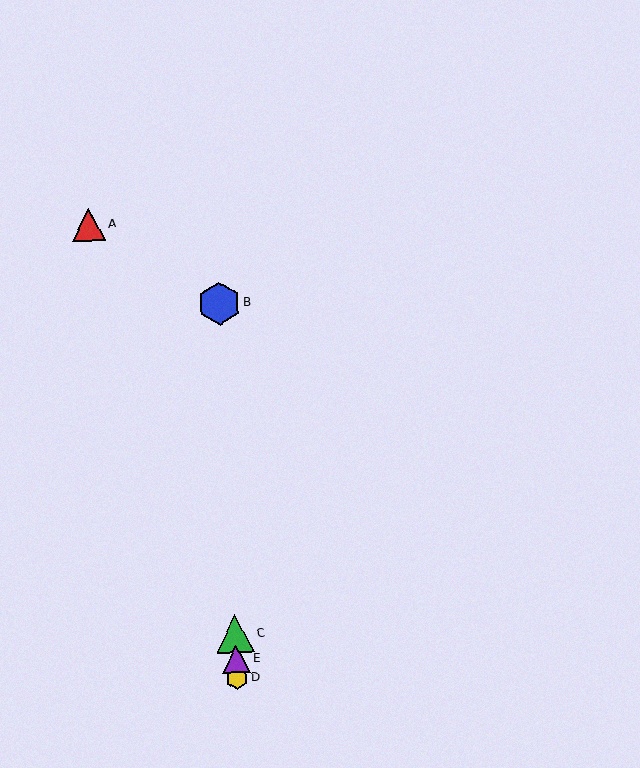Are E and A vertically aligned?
No, E is at x≈236 and A is at x≈89.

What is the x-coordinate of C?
Object C is at x≈235.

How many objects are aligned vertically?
4 objects (B, C, D, E) are aligned vertically.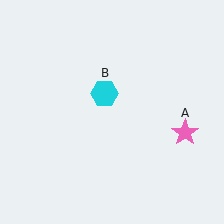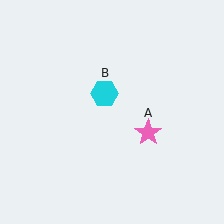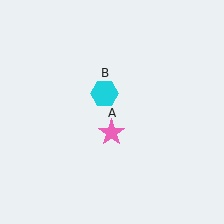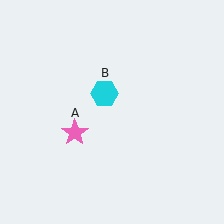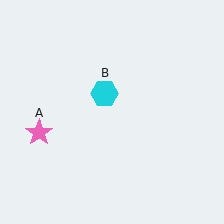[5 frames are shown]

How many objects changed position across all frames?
1 object changed position: pink star (object A).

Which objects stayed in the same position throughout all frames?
Cyan hexagon (object B) remained stationary.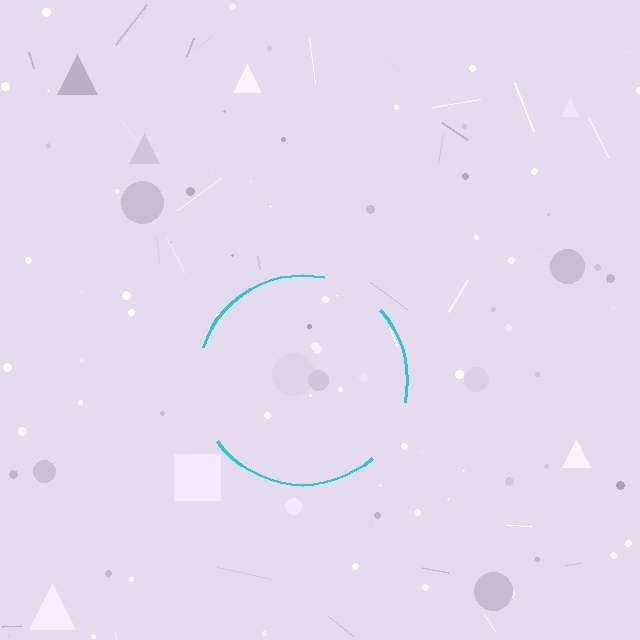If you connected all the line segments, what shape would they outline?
They would outline a circle.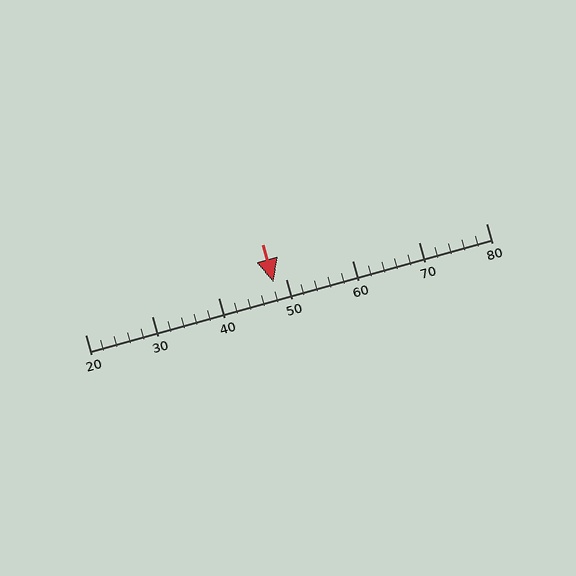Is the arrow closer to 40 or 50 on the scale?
The arrow is closer to 50.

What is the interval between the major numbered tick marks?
The major tick marks are spaced 10 units apart.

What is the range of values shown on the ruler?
The ruler shows values from 20 to 80.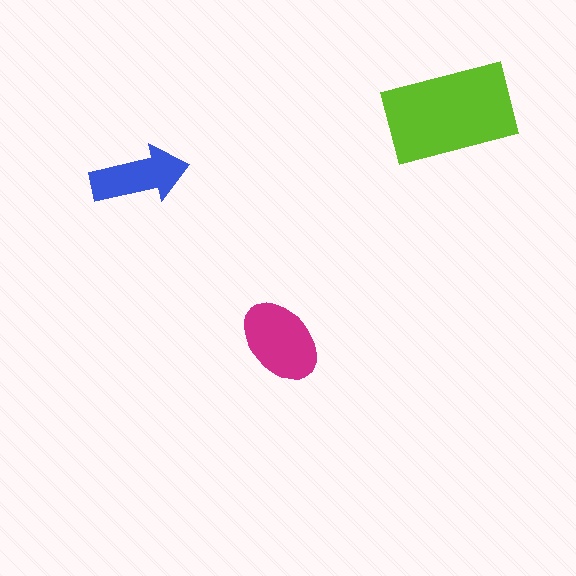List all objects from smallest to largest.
The blue arrow, the magenta ellipse, the lime rectangle.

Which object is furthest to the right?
The lime rectangle is rightmost.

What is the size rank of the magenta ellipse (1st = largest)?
2nd.